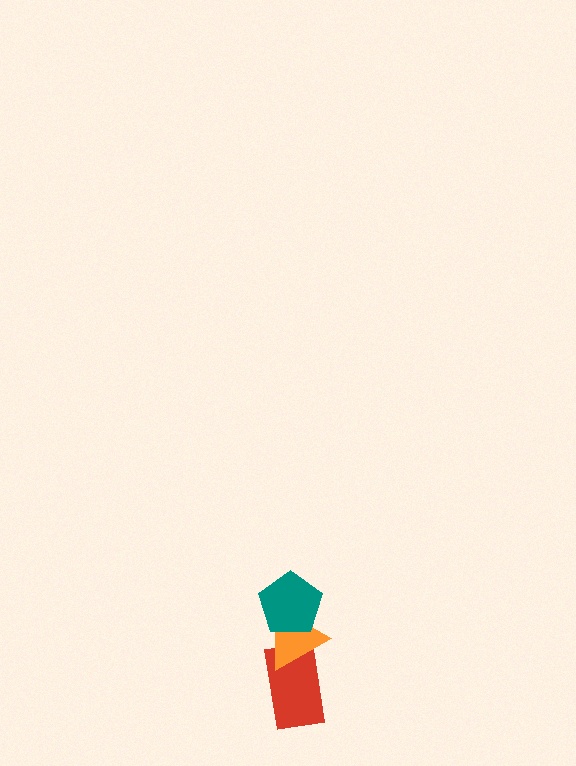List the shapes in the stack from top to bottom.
From top to bottom: the teal pentagon, the orange triangle, the red rectangle.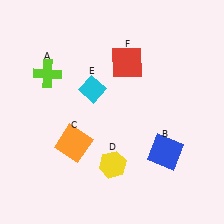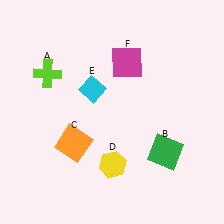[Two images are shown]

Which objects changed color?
B changed from blue to green. F changed from red to magenta.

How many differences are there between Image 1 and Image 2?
There are 2 differences between the two images.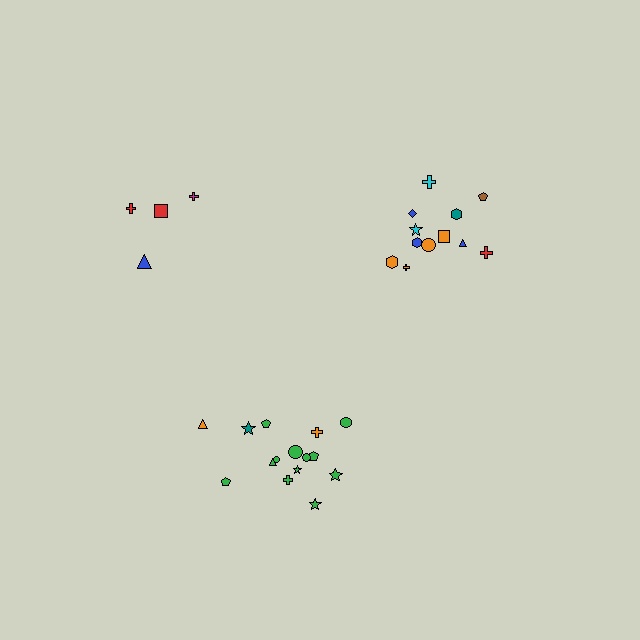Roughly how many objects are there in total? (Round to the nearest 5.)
Roughly 30 objects in total.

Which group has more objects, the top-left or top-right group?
The top-right group.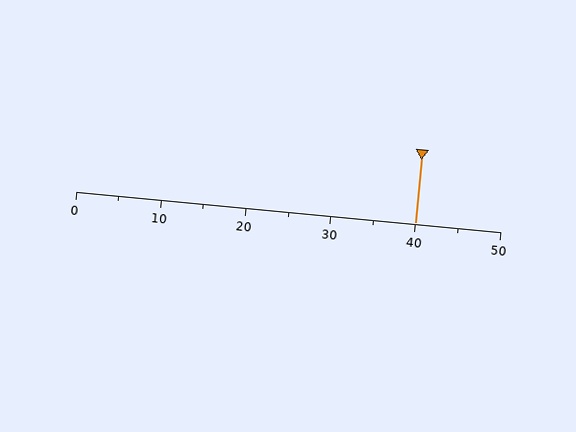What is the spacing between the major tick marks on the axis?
The major ticks are spaced 10 apart.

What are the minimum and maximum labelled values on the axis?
The axis runs from 0 to 50.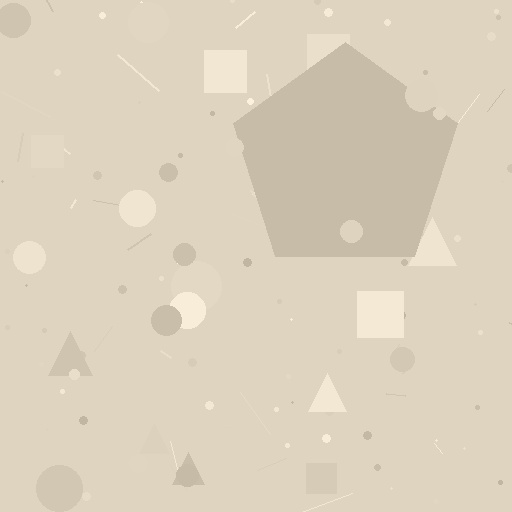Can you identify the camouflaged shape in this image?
The camouflaged shape is a pentagon.